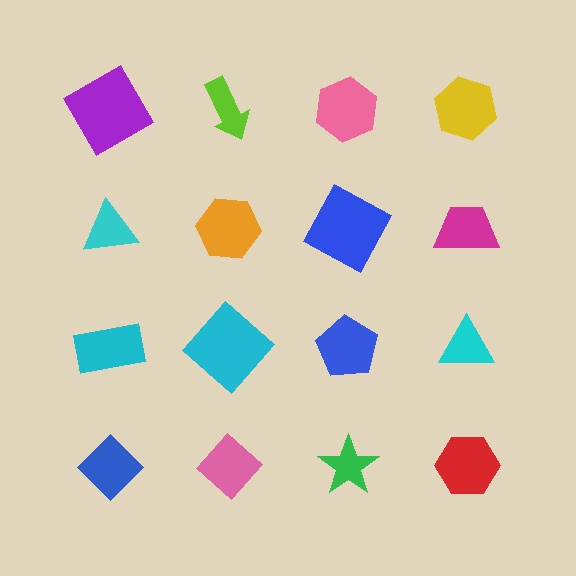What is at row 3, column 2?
A cyan diamond.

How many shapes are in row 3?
4 shapes.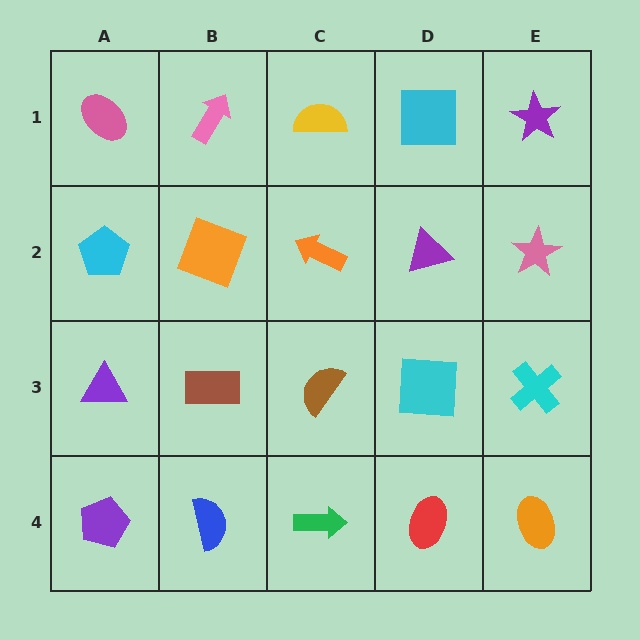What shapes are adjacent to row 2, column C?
A yellow semicircle (row 1, column C), a brown semicircle (row 3, column C), an orange square (row 2, column B), a purple triangle (row 2, column D).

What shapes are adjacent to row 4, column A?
A purple triangle (row 3, column A), a blue semicircle (row 4, column B).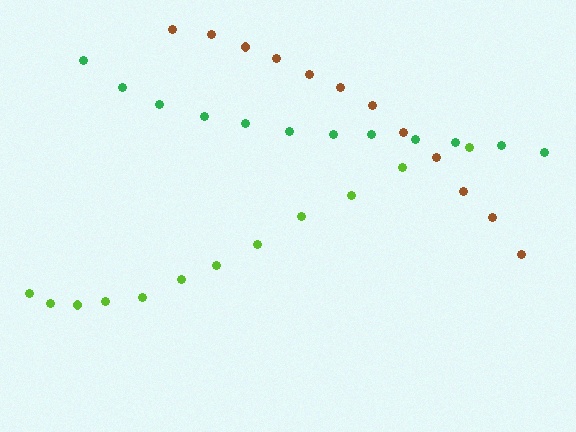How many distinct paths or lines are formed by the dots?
There are 3 distinct paths.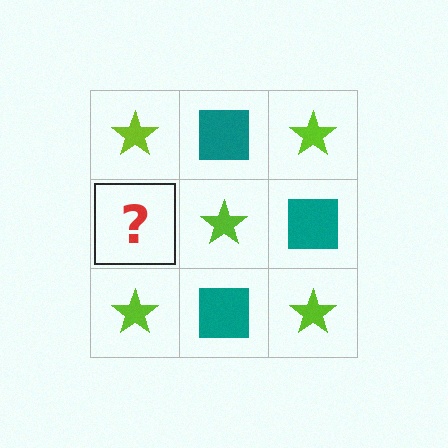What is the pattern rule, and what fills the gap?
The rule is that it alternates lime star and teal square in a checkerboard pattern. The gap should be filled with a teal square.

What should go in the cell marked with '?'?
The missing cell should contain a teal square.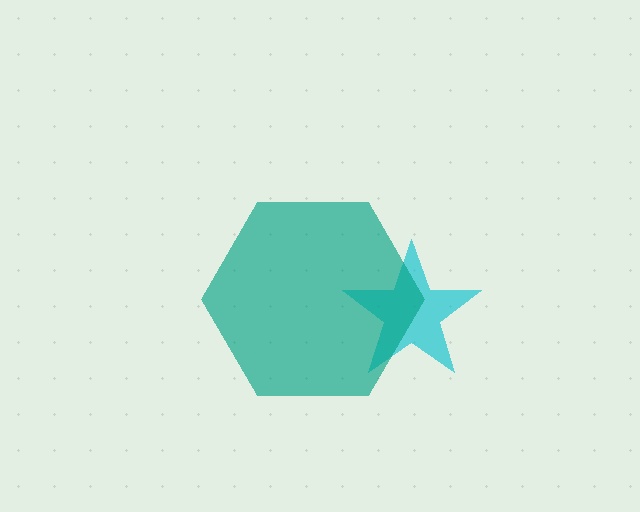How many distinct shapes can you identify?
There are 2 distinct shapes: a cyan star, a teal hexagon.